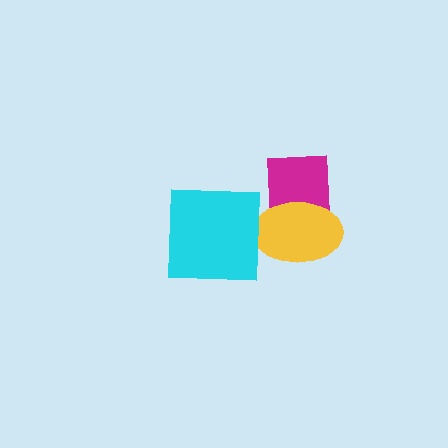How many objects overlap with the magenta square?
1 object overlaps with the magenta square.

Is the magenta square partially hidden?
Yes, it is partially covered by another shape.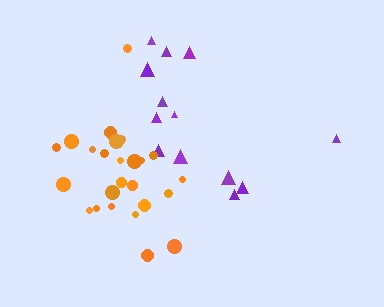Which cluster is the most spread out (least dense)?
Purple.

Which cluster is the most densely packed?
Orange.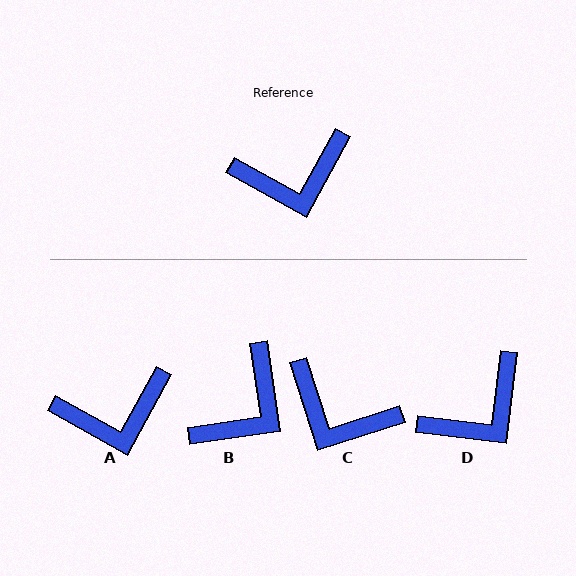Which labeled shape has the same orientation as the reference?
A.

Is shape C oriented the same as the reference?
No, it is off by about 43 degrees.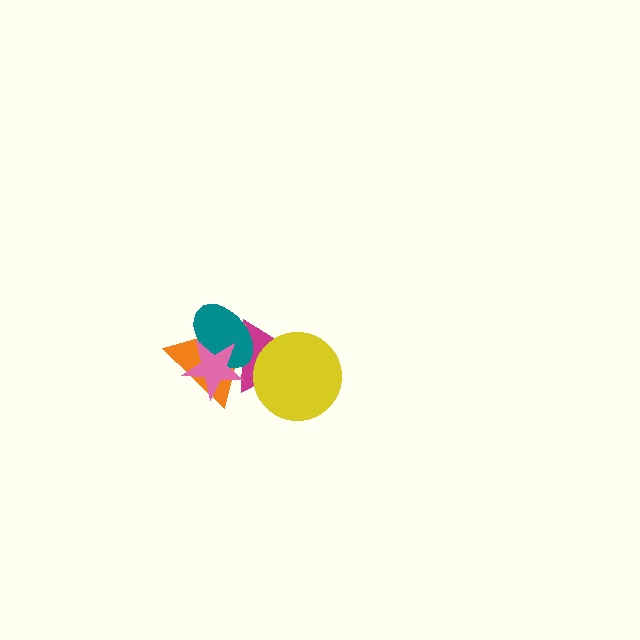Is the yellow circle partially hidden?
No, no other shape covers it.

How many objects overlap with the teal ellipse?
3 objects overlap with the teal ellipse.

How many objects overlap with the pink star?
3 objects overlap with the pink star.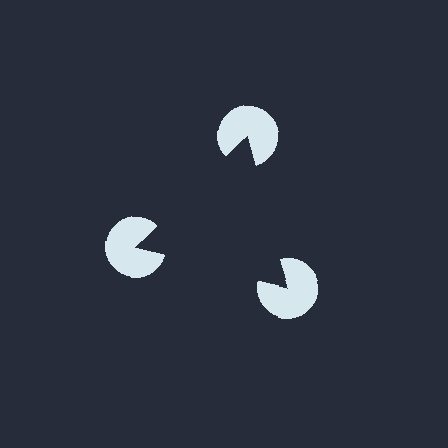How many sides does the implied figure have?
3 sides.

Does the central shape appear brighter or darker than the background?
It typically appears slightly darker than the background, even though no actual brightness change is drawn.